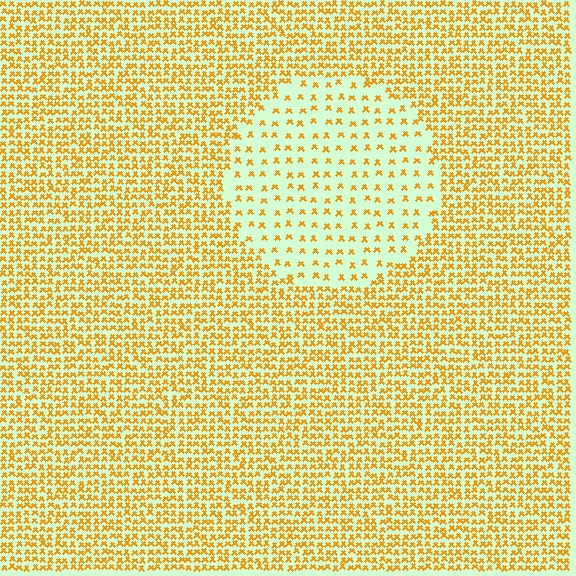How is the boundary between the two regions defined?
The boundary is defined by a change in element density (approximately 2.8x ratio). All elements are the same color, size, and shape.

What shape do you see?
I see a circle.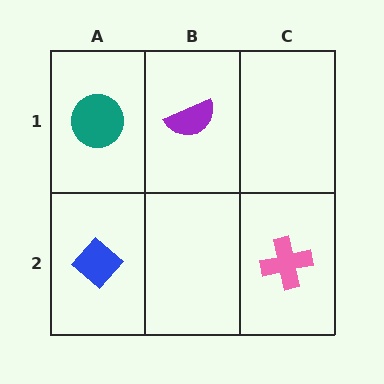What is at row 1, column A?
A teal circle.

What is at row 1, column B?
A purple semicircle.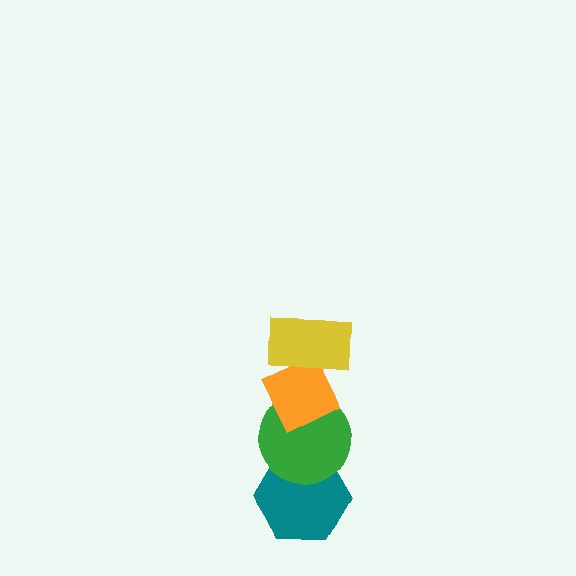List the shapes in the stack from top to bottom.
From top to bottom: the yellow rectangle, the orange diamond, the green circle, the teal hexagon.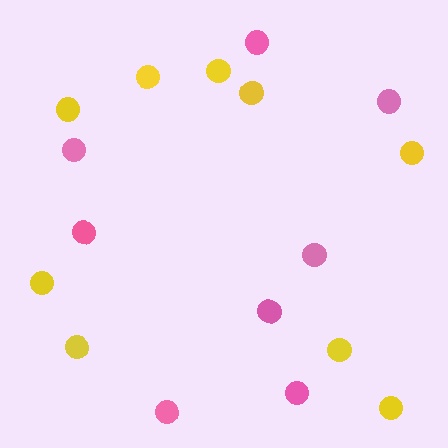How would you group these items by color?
There are 2 groups: one group of pink circles (8) and one group of yellow circles (9).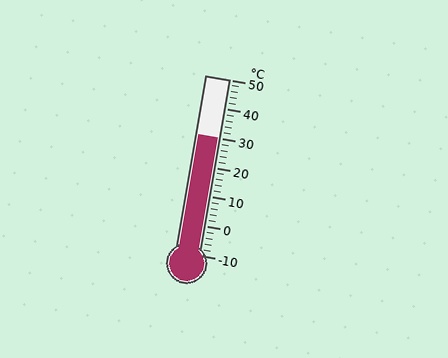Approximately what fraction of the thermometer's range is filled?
The thermometer is filled to approximately 65% of its range.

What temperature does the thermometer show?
The thermometer shows approximately 30°C.